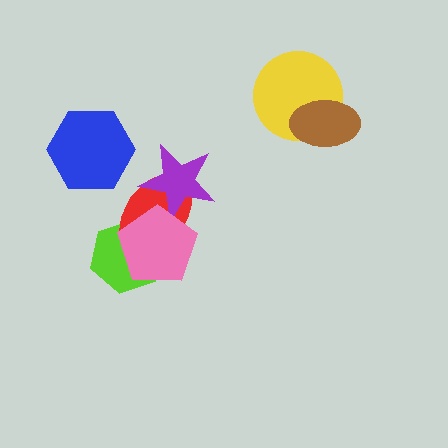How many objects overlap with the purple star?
2 objects overlap with the purple star.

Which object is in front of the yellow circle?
The brown ellipse is in front of the yellow circle.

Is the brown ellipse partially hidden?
No, no other shape covers it.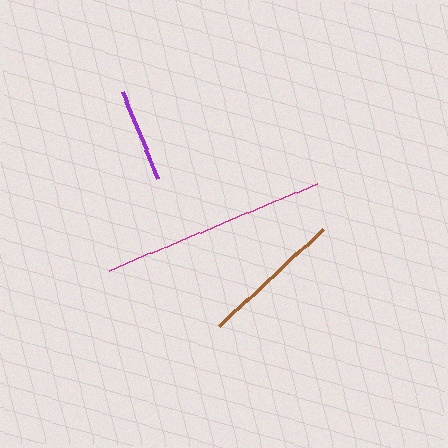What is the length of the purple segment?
The purple segment is approximately 94 pixels long.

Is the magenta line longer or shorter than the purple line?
The magenta line is longer than the purple line.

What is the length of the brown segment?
The brown segment is approximately 142 pixels long.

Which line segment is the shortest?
The purple line is the shortest at approximately 94 pixels.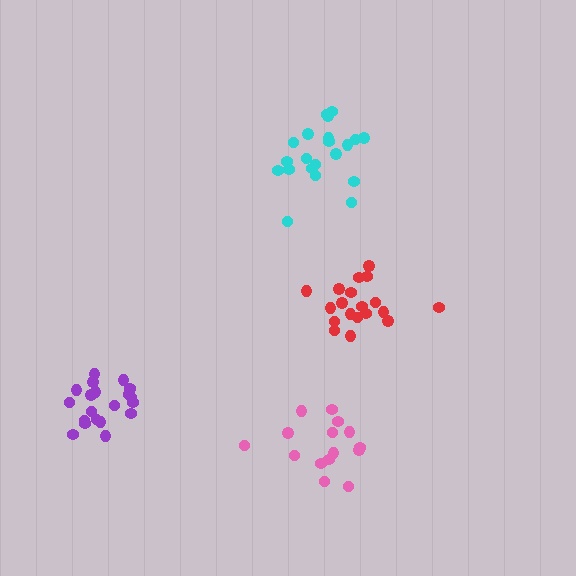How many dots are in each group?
Group 1: 15 dots, Group 2: 19 dots, Group 3: 21 dots, Group 4: 20 dots (75 total).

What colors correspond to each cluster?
The clusters are colored: pink, red, cyan, purple.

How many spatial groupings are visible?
There are 4 spatial groupings.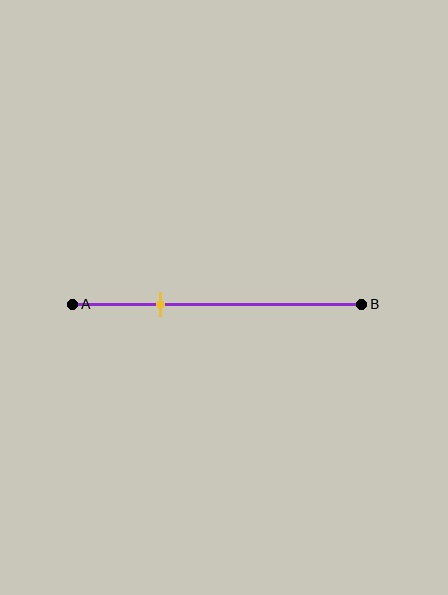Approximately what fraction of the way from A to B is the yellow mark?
The yellow mark is approximately 30% of the way from A to B.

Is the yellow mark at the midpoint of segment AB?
No, the mark is at about 30% from A, not at the 50% midpoint.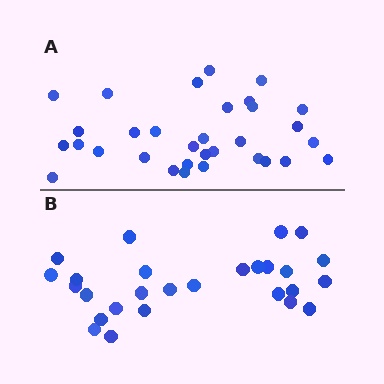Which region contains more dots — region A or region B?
Region A (the top region) has more dots.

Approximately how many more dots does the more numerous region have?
Region A has about 5 more dots than region B.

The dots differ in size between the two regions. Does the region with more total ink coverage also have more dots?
No. Region B has more total ink coverage because its dots are larger, but region A actually contains more individual dots. Total area can be misleading — the number of items is what matters here.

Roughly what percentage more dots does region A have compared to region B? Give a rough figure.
About 20% more.